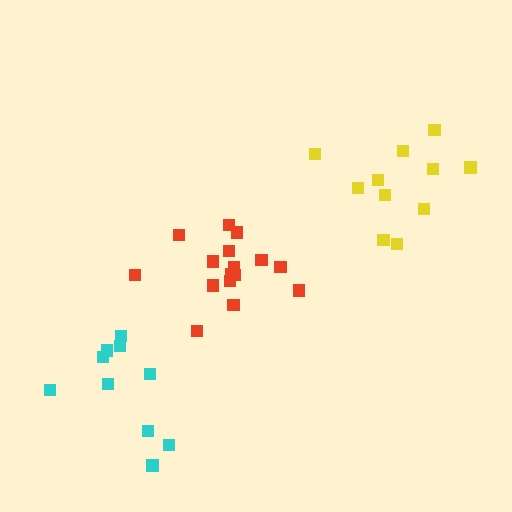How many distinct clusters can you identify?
There are 3 distinct clusters.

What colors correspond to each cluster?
The clusters are colored: red, yellow, cyan.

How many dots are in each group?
Group 1: 16 dots, Group 2: 11 dots, Group 3: 10 dots (37 total).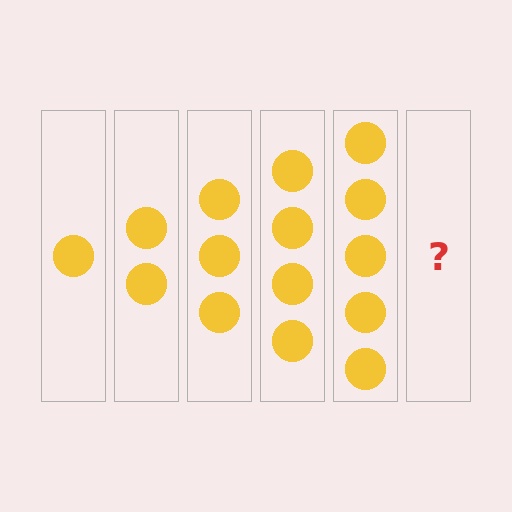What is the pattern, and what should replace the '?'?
The pattern is that each step adds one more circle. The '?' should be 6 circles.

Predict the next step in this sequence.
The next step is 6 circles.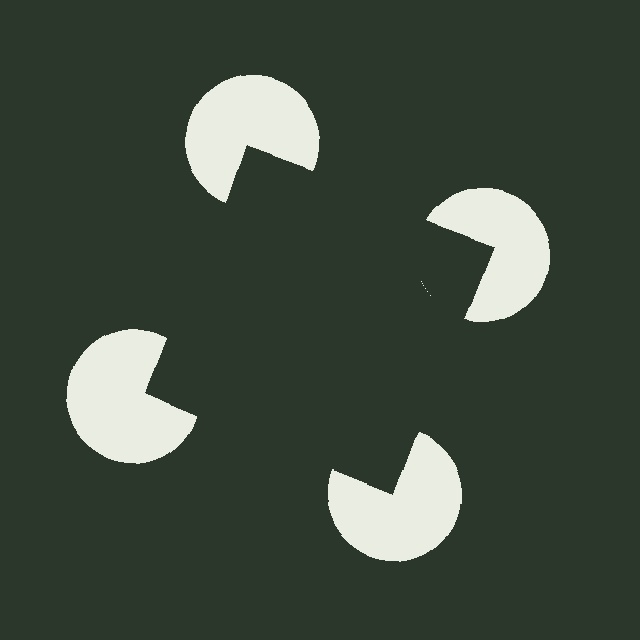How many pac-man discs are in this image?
There are 4 — one at each vertex of the illusory square.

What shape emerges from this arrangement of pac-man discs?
An illusory square — its edges are inferred from the aligned wedge cuts in the pac-man discs, not physically drawn.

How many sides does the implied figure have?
4 sides.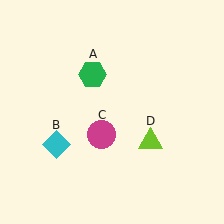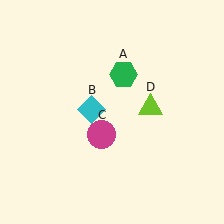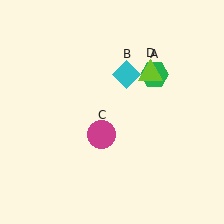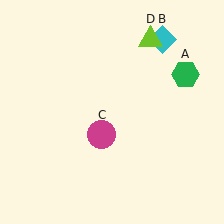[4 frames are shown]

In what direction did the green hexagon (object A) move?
The green hexagon (object A) moved right.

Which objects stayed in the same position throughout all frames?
Magenta circle (object C) remained stationary.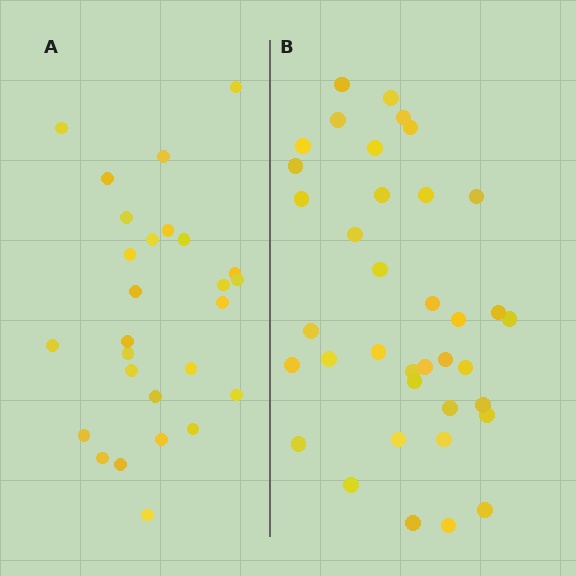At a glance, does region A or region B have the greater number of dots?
Region B (the right region) has more dots.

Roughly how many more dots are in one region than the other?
Region B has roughly 10 or so more dots than region A.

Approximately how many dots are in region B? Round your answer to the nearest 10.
About 40 dots. (The exact count is 37, which rounds to 40.)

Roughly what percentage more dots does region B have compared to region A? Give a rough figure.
About 35% more.